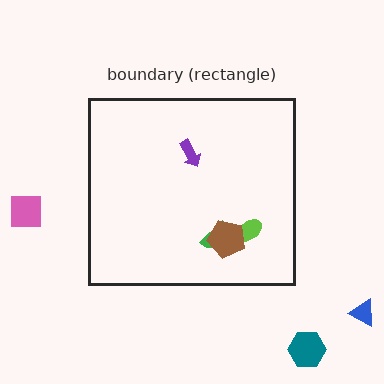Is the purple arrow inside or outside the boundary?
Inside.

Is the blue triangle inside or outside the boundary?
Outside.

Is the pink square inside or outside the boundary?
Outside.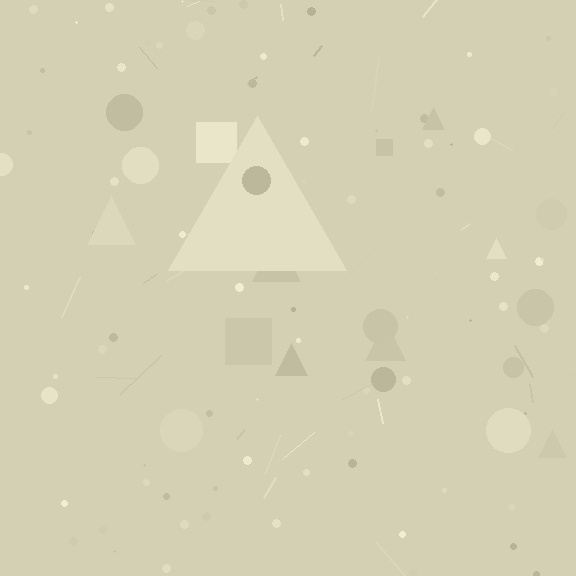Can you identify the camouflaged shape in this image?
The camouflaged shape is a triangle.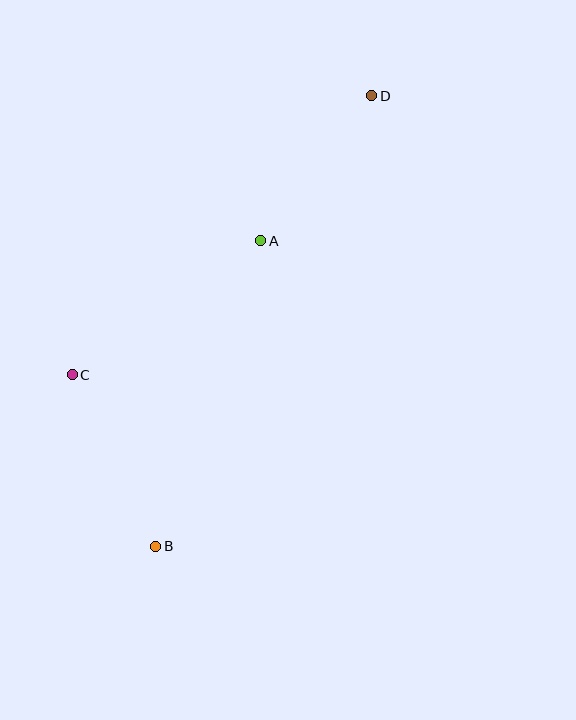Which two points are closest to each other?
Points A and D are closest to each other.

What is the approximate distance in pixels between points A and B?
The distance between A and B is approximately 323 pixels.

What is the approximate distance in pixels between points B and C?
The distance between B and C is approximately 191 pixels.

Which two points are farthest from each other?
Points B and D are farthest from each other.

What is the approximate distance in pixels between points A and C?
The distance between A and C is approximately 231 pixels.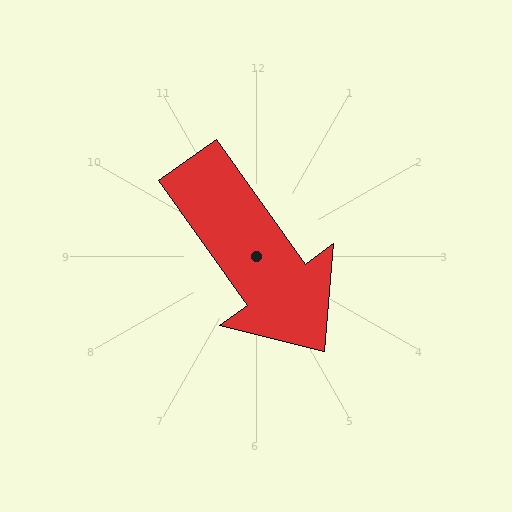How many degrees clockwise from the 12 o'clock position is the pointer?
Approximately 144 degrees.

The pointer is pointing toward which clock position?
Roughly 5 o'clock.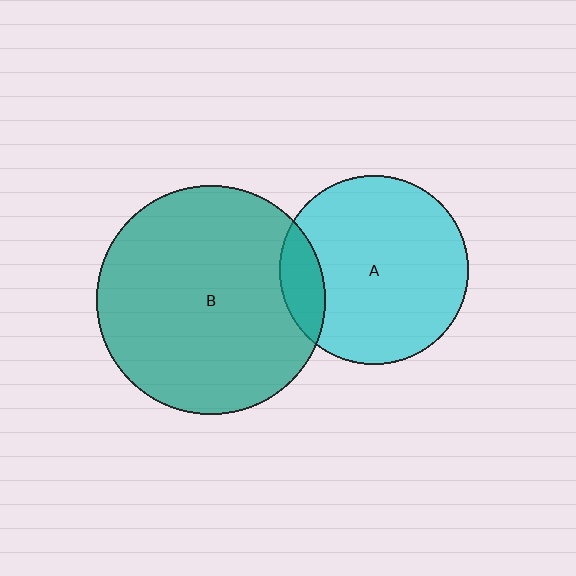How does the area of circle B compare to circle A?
Approximately 1.5 times.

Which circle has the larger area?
Circle B (teal).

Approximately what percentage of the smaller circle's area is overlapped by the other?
Approximately 15%.